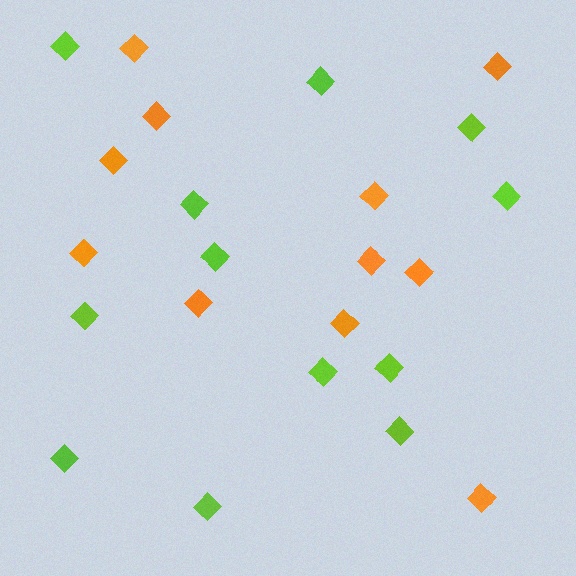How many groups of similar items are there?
There are 2 groups: one group of lime diamonds (12) and one group of orange diamonds (11).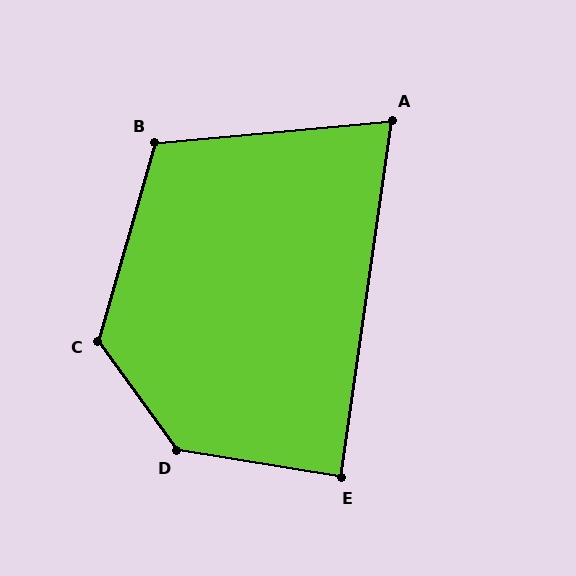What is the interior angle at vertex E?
Approximately 89 degrees (approximately right).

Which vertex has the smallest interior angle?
A, at approximately 77 degrees.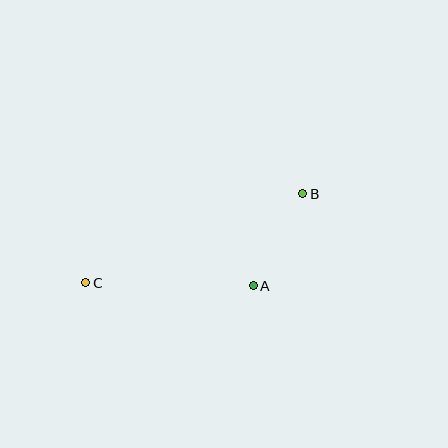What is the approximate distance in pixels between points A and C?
The distance between A and C is approximately 167 pixels.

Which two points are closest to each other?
Points A and B are closest to each other.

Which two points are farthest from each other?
Points B and C are farthest from each other.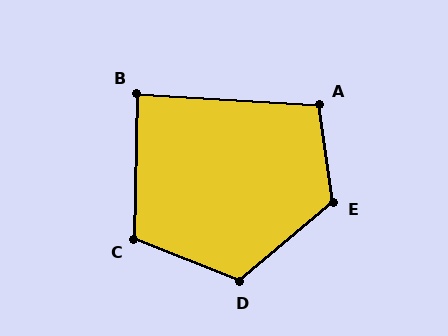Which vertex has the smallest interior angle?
B, at approximately 88 degrees.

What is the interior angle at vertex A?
Approximately 101 degrees (obtuse).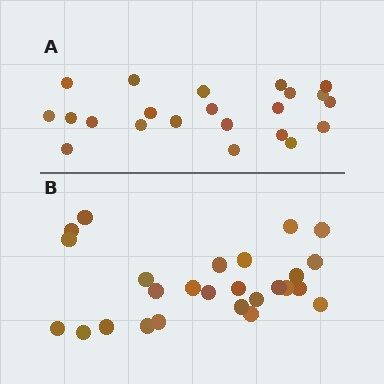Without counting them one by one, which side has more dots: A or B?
Region B (the bottom region) has more dots.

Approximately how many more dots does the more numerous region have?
Region B has about 4 more dots than region A.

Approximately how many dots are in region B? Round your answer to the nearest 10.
About 30 dots. (The exact count is 26, which rounds to 30.)